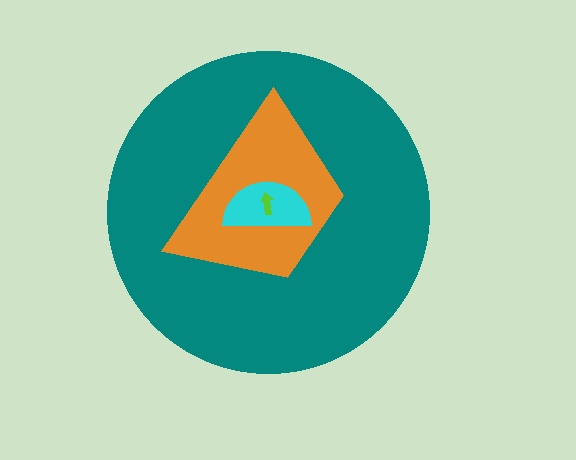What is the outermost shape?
The teal circle.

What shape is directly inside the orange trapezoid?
The cyan semicircle.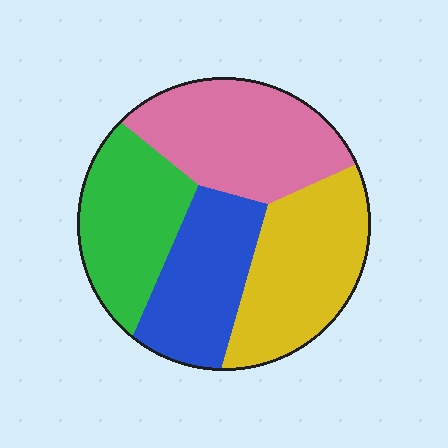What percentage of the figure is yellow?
Yellow takes up about one quarter (1/4) of the figure.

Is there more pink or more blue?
Pink.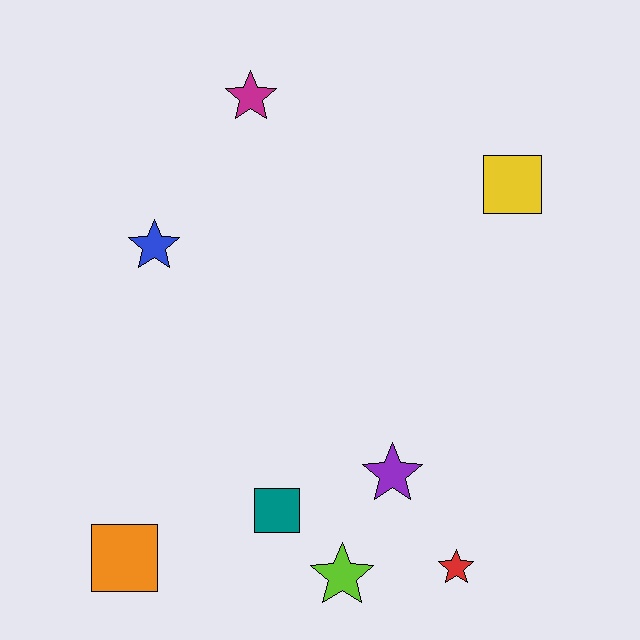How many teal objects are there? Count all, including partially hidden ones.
There is 1 teal object.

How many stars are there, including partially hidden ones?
There are 5 stars.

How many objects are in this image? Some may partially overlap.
There are 8 objects.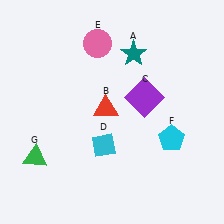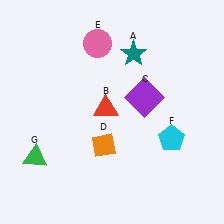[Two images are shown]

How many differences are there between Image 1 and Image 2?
There is 1 difference between the two images.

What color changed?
The diamond (D) changed from cyan in Image 1 to orange in Image 2.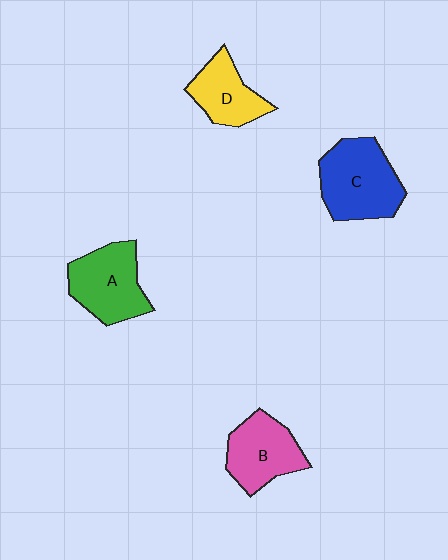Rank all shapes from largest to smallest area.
From largest to smallest: C (blue), A (green), B (pink), D (yellow).